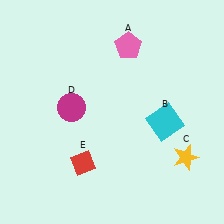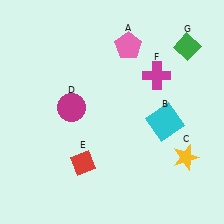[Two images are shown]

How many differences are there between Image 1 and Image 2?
There are 2 differences between the two images.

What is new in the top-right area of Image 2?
A green diamond (G) was added in the top-right area of Image 2.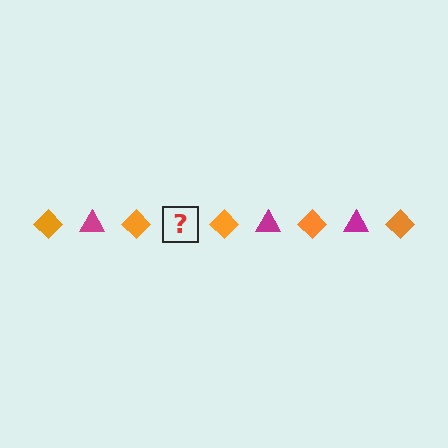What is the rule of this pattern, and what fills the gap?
The rule is that the pattern alternates between orange diamond and magenta triangle. The gap should be filled with a magenta triangle.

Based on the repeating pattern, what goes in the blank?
The blank should be a magenta triangle.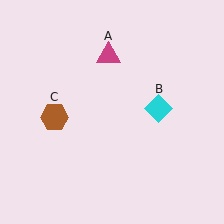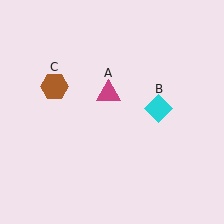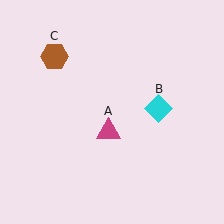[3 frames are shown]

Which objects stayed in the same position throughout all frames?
Cyan diamond (object B) remained stationary.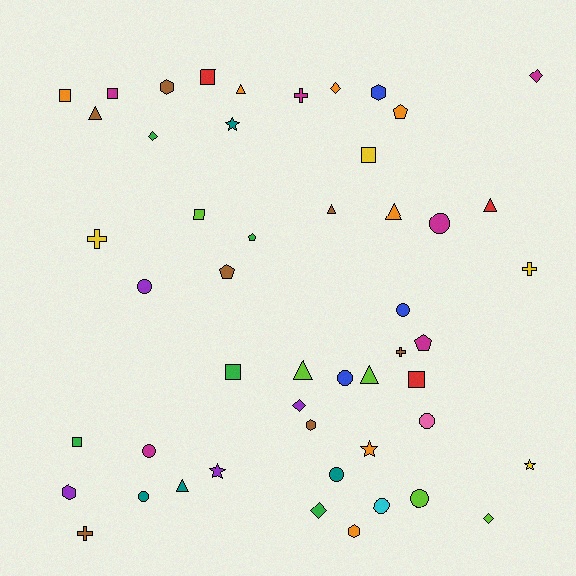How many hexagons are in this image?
There are 5 hexagons.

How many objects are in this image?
There are 50 objects.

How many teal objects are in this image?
There are 4 teal objects.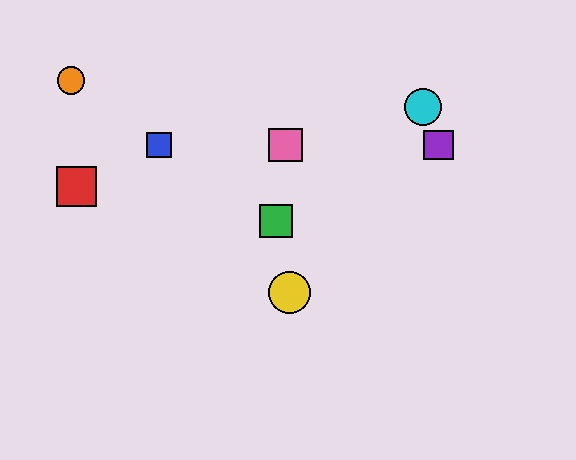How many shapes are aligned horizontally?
3 shapes (the blue square, the purple square, the pink square) are aligned horizontally.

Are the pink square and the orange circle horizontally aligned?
No, the pink square is at y≈145 and the orange circle is at y≈81.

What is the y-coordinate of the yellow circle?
The yellow circle is at y≈292.